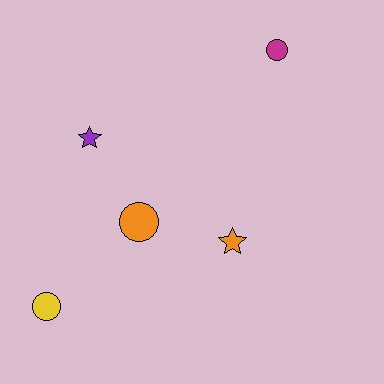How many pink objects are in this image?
There are no pink objects.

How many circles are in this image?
There are 3 circles.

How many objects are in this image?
There are 5 objects.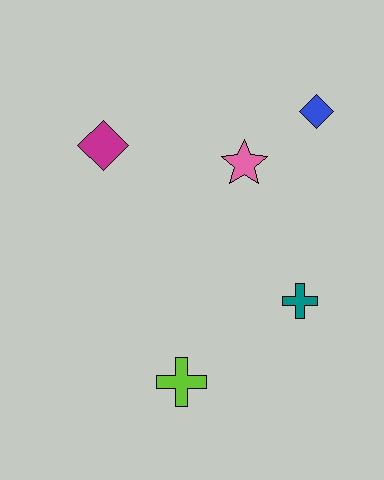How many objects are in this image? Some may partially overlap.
There are 5 objects.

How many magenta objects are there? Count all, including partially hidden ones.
There is 1 magenta object.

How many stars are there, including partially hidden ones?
There is 1 star.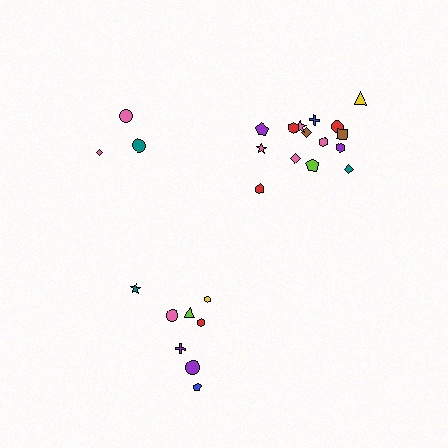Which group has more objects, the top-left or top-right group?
The top-right group.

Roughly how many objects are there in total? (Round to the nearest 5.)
Roughly 25 objects in total.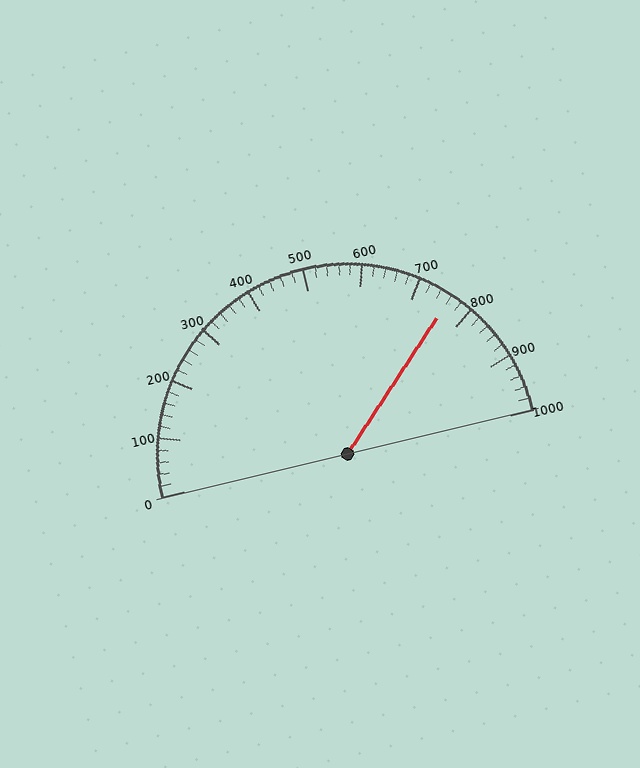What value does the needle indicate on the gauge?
The needle indicates approximately 760.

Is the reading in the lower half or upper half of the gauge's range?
The reading is in the upper half of the range (0 to 1000).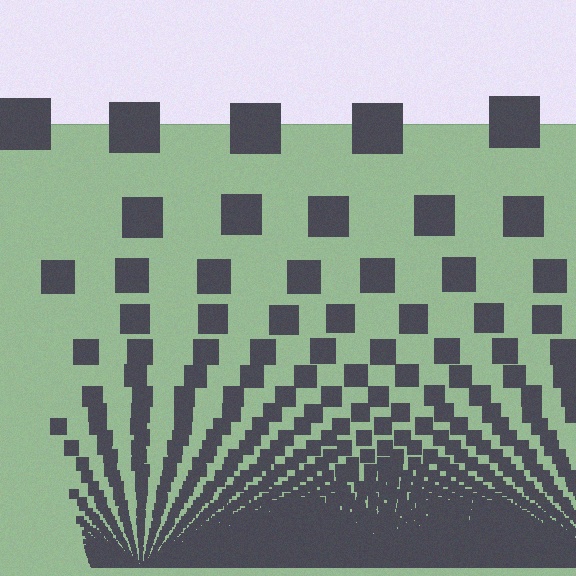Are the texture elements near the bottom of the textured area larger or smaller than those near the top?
Smaller. The gradient is inverted — elements near the bottom are smaller and denser.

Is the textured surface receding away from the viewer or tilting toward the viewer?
The surface appears to tilt toward the viewer. Texture elements get larger and sparser toward the top.